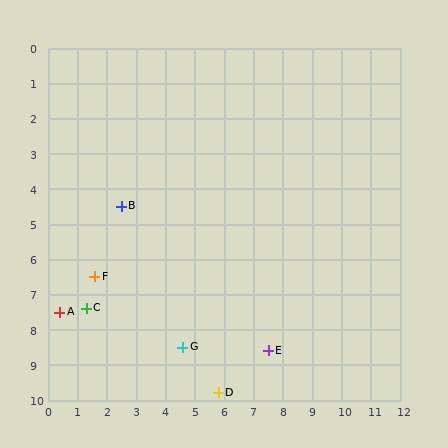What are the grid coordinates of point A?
Point A is at approximately (0.4, 7.5).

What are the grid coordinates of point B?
Point B is at approximately (2.5, 4.5).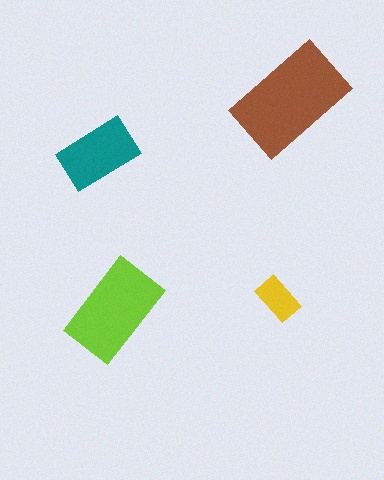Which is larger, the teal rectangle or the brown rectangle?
The brown one.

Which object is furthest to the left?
The teal rectangle is leftmost.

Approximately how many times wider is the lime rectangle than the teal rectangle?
About 1.5 times wider.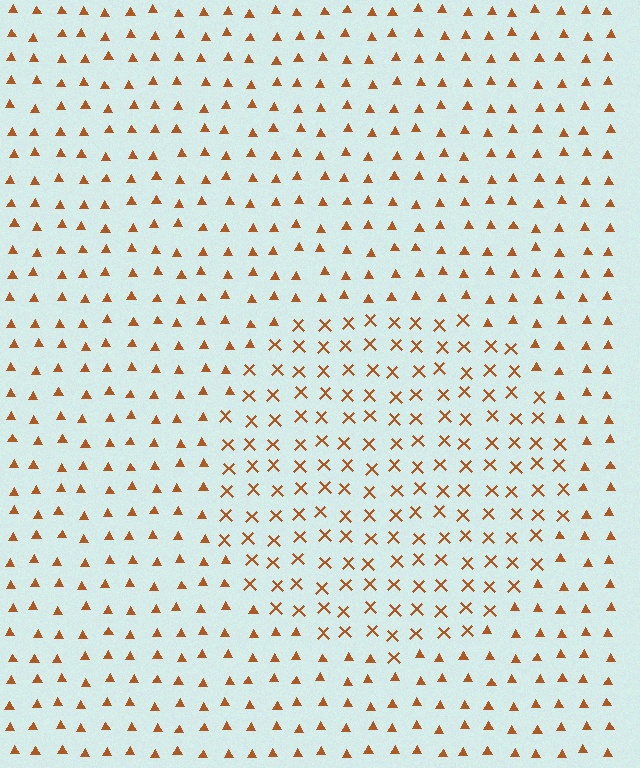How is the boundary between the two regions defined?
The boundary is defined by a change in element shape: X marks inside vs. triangles outside. All elements share the same color and spacing.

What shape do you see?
I see a circle.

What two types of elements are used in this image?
The image uses X marks inside the circle region and triangles outside it.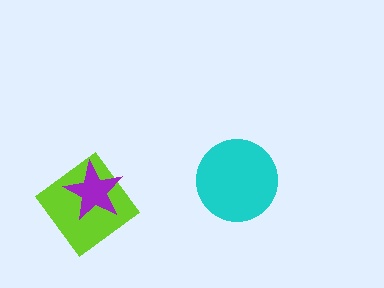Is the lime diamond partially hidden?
Yes, it is partially covered by another shape.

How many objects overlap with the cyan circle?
0 objects overlap with the cyan circle.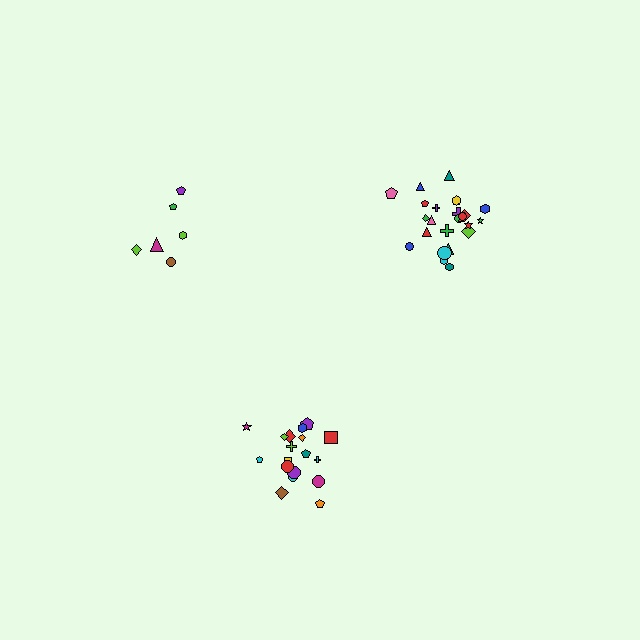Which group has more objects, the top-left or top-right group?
The top-right group.